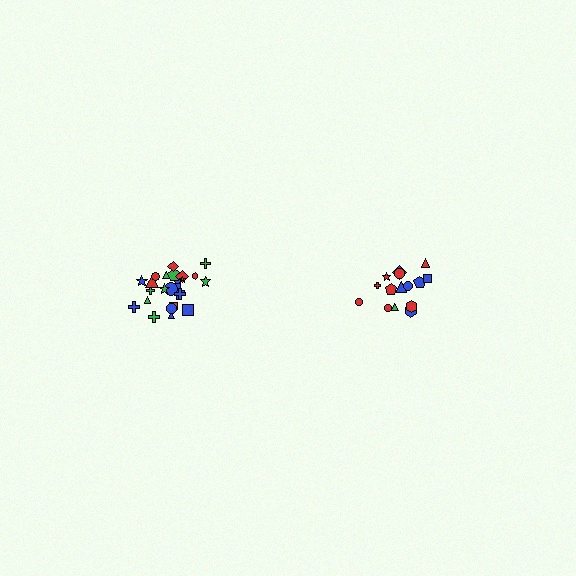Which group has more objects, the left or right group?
The left group.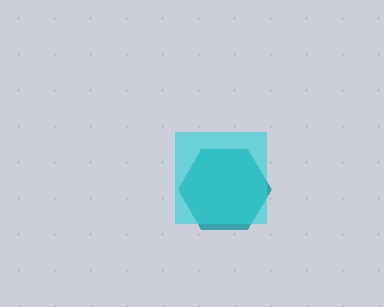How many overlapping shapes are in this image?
There are 2 overlapping shapes in the image.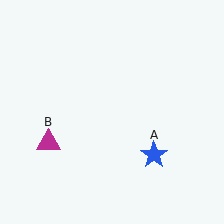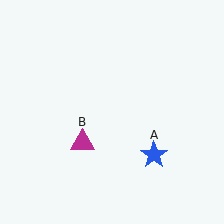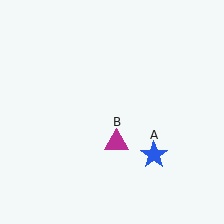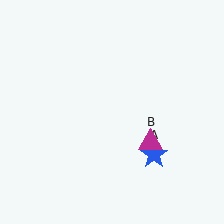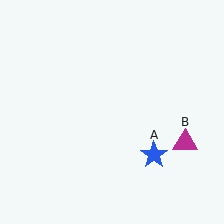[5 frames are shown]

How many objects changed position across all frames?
1 object changed position: magenta triangle (object B).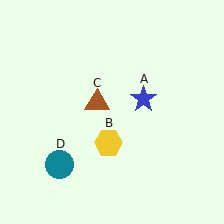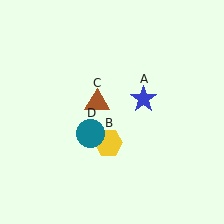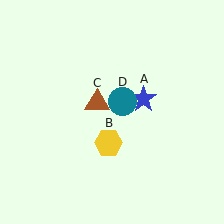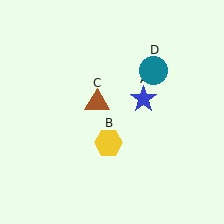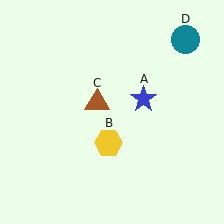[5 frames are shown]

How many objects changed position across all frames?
1 object changed position: teal circle (object D).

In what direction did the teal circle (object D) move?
The teal circle (object D) moved up and to the right.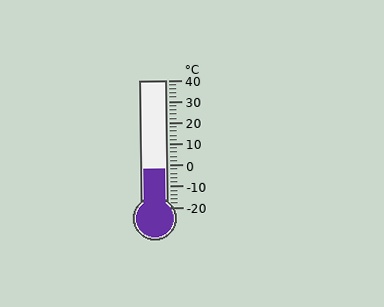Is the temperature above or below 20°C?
The temperature is below 20°C.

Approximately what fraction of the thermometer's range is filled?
The thermometer is filled to approximately 30% of its range.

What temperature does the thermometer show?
The thermometer shows approximately -2°C.